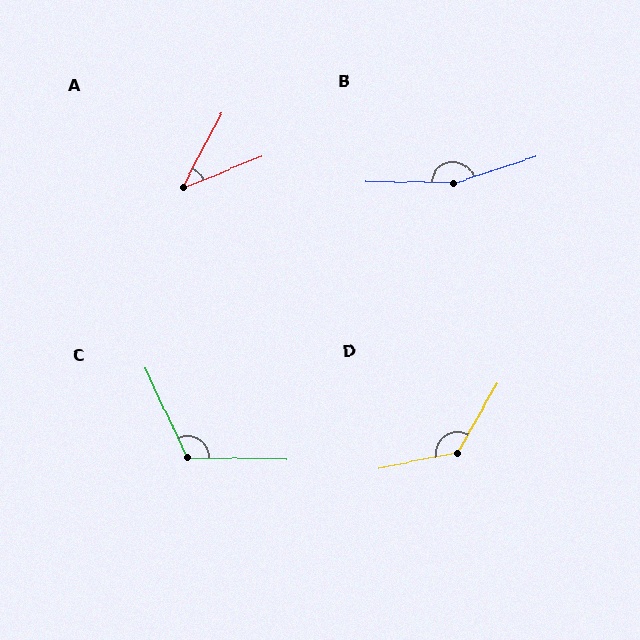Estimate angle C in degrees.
Approximately 115 degrees.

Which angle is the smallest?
A, at approximately 40 degrees.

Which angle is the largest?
B, at approximately 162 degrees.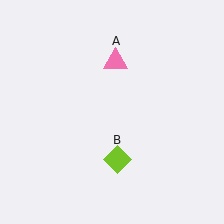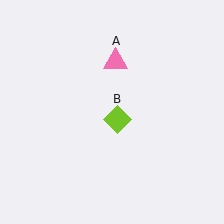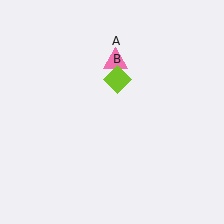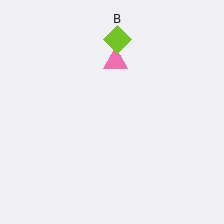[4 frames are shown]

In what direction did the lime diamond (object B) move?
The lime diamond (object B) moved up.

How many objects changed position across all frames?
1 object changed position: lime diamond (object B).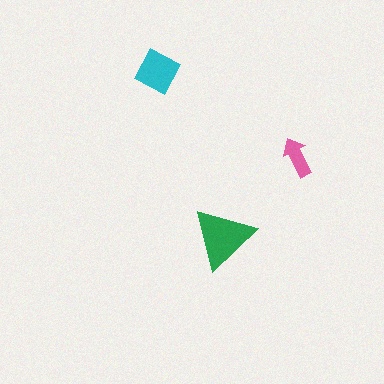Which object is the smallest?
The pink arrow.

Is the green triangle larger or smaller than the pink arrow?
Larger.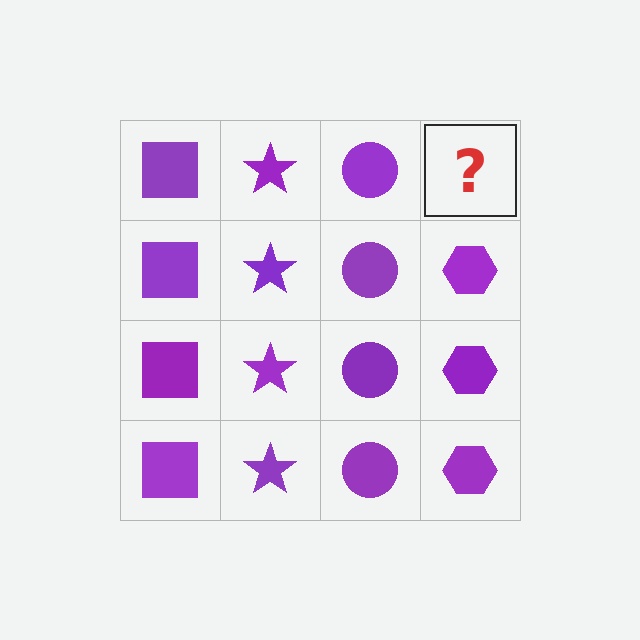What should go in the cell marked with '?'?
The missing cell should contain a purple hexagon.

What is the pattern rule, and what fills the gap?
The rule is that each column has a consistent shape. The gap should be filled with a purple hexagon.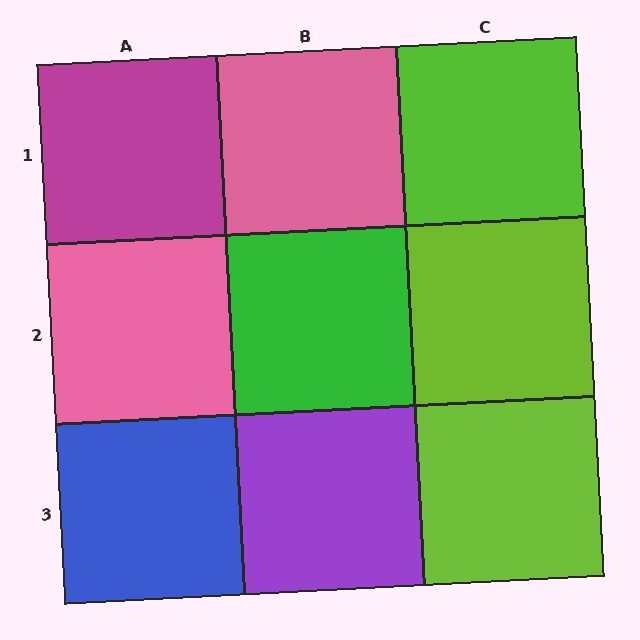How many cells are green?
1 cell is green.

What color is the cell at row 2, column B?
Green.